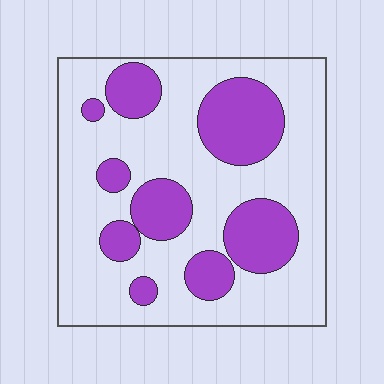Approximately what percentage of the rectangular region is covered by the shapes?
Approximately 30%.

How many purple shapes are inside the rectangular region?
9.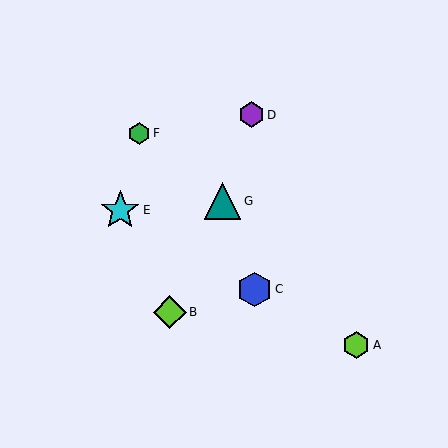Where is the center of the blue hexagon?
The center of the blue hexagon is at (255, 289).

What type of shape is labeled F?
Shape F is a green hexagon.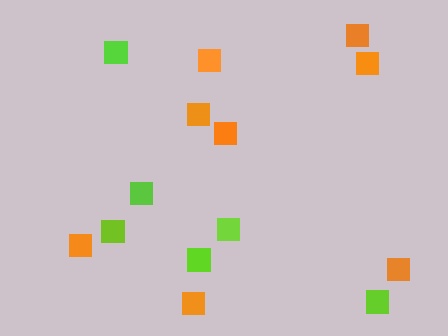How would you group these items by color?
There are 2 groups: one group of orange squares (8) and one group of lime squares (6).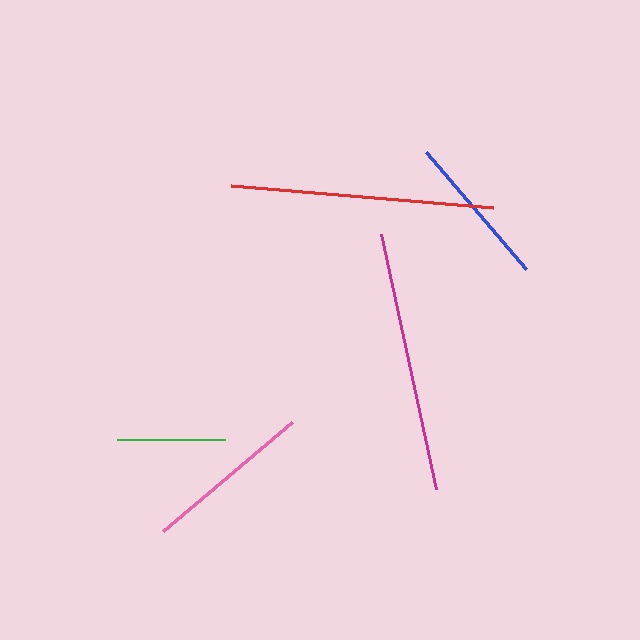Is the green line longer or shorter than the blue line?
The blue line is longer than the green line.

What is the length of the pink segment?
The pink segment is approximately 169 pixels long.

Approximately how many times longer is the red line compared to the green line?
The red line is approximately 2.4 times the length of the green line.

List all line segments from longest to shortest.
From longest to shortest: red, magenta, pink, blue, green.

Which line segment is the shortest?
The green line is the shortest at approximately 108 pixels.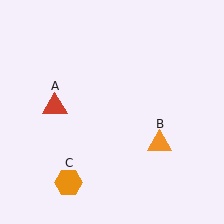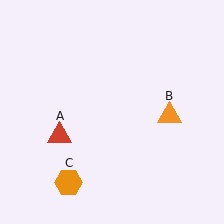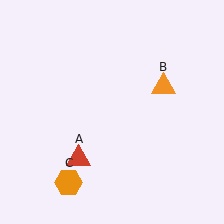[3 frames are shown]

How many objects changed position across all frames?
2 objects changed position: red triangle (object A), orange triangle (object B).